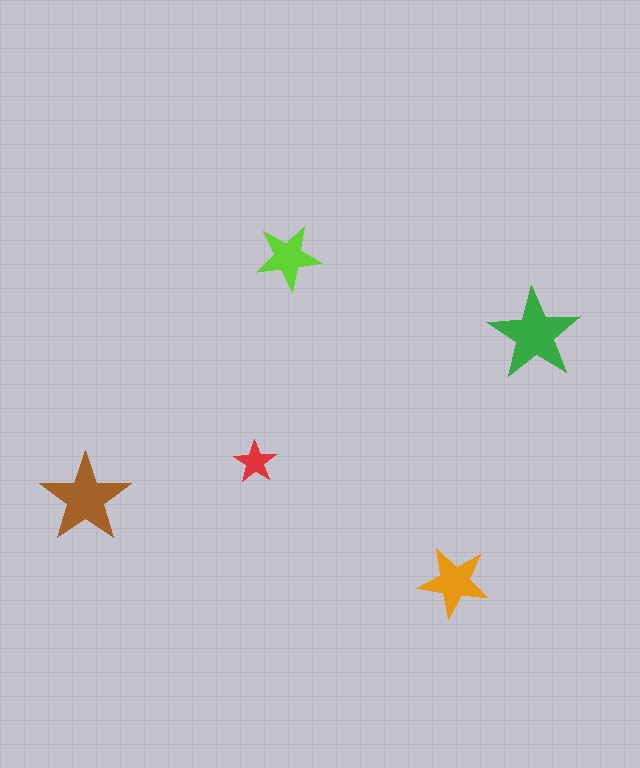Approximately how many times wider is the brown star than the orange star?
About 1.5 times wider.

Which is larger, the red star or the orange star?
The orange one.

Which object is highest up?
The lime star is topmost.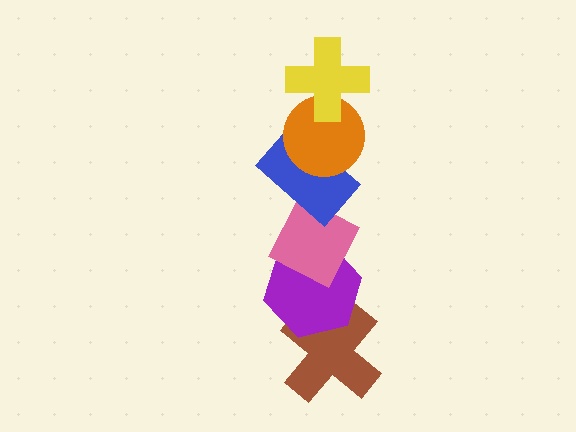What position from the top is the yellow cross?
The yellow cross is 1st from the top.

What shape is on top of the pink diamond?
The blue rectangle is on top of the pink diamond.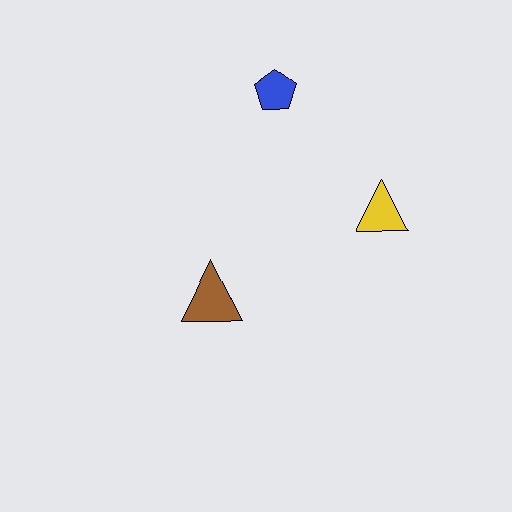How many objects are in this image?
There are 3 objects.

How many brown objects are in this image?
There is 1 brown object.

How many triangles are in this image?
There are 2 triangles.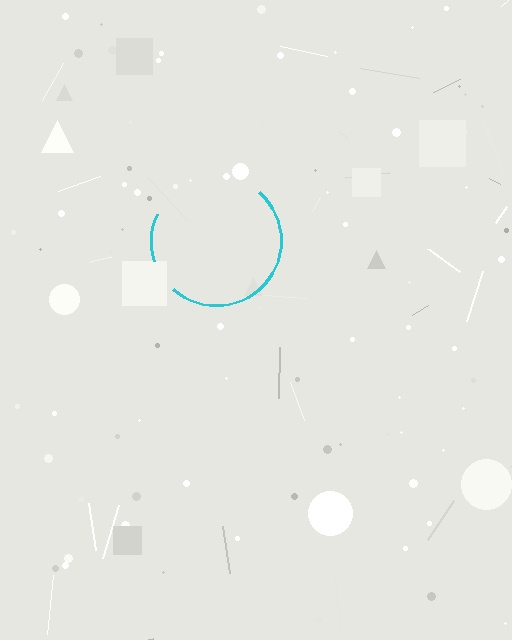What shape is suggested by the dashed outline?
The dashed outline suggests a circle.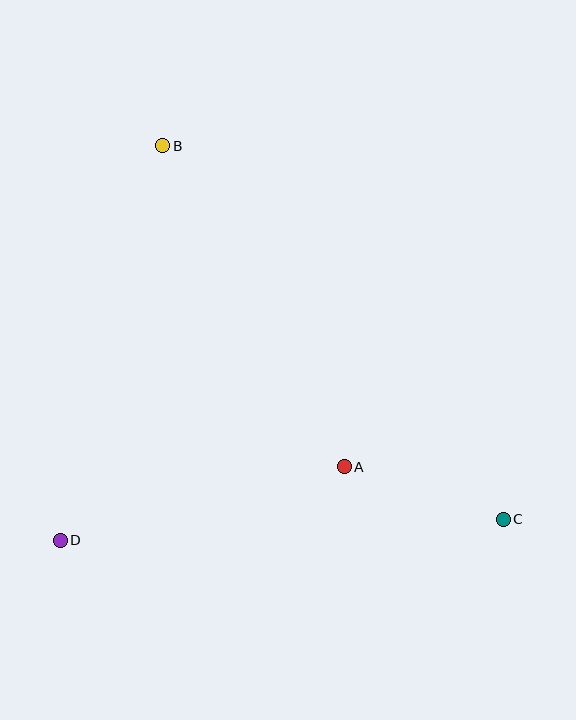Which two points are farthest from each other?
Points B and C are farthest from each other.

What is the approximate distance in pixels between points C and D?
The distance between C and D is approximately 443 pixels.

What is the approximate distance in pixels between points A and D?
The distance between A and D is approximately 294 pixels.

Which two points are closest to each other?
Points A and C are closest to each other.